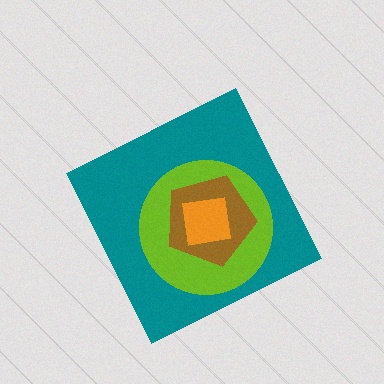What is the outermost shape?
The teal diamond.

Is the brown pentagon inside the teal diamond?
Yes.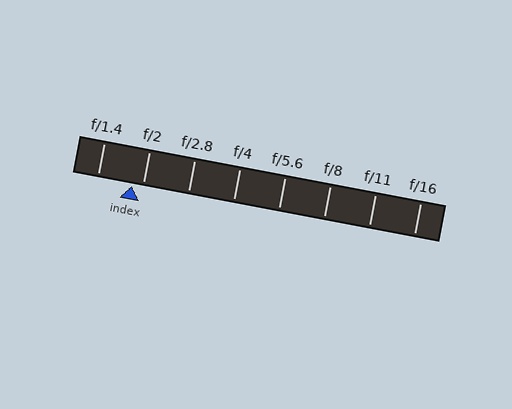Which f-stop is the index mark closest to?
The index mark is closest to f/2.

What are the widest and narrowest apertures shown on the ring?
The widest aperture shown is f/1.4 and the narrowest is f/16.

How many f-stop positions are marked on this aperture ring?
There are 8 f-stop positions marked.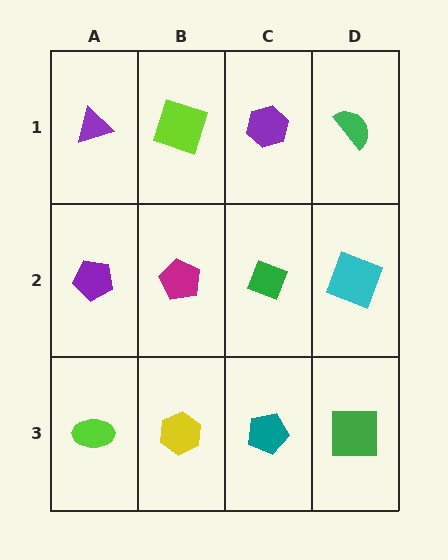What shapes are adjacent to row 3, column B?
A magenta pentagon (row 2, column B), a lime ellipse (row 3, column A), a teal pentagon (row 3, column C).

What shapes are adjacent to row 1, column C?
A green diamond (row 2, column C), a lime square (row 1, column B), a green semicircle (row 1, column D).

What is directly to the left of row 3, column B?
A lime ellipse.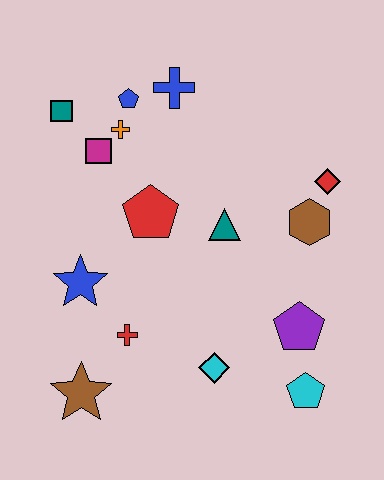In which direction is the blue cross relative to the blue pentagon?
The blue cross is to the right of the blue pentagon.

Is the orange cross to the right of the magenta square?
Yes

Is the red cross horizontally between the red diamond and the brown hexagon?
No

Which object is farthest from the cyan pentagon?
The teal square is farthest from the cyan pentagon.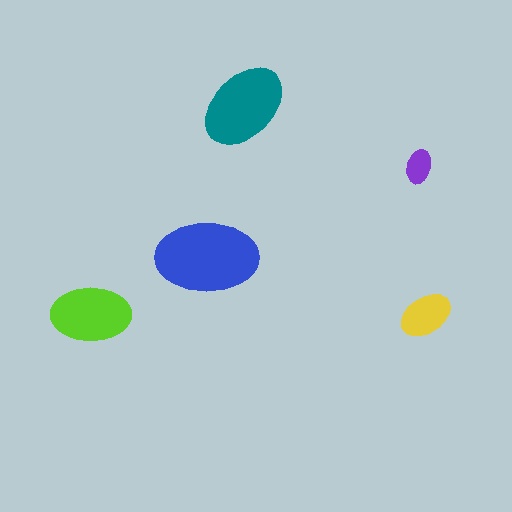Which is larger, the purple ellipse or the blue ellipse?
The blue one.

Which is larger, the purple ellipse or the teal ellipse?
The teal one.